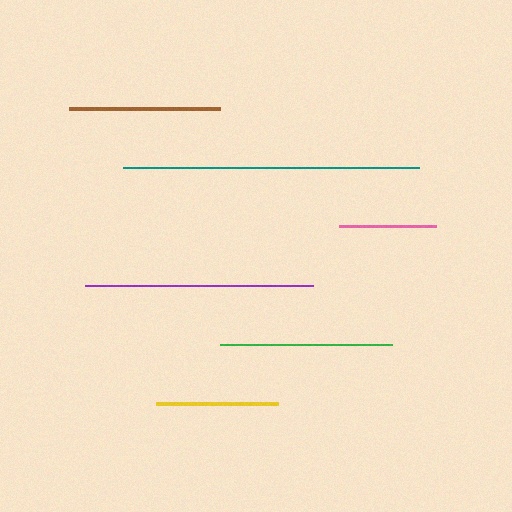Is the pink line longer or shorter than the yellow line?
The yellow line is longer than the pink line.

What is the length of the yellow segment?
The yellow segment is approximately 122 pixels long.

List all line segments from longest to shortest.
From longest to shortest: teal, purple, green, brown, yellow, pink.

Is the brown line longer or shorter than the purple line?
The purple line is longer than the brown line.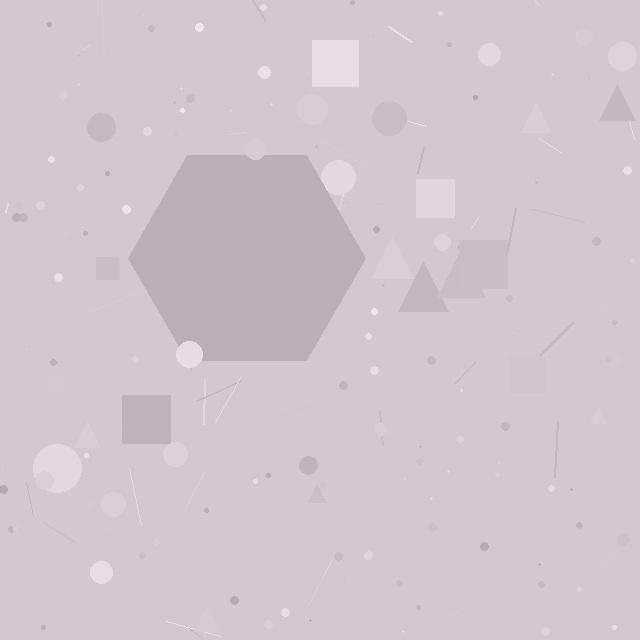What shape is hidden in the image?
A hexagon is hidden in the image.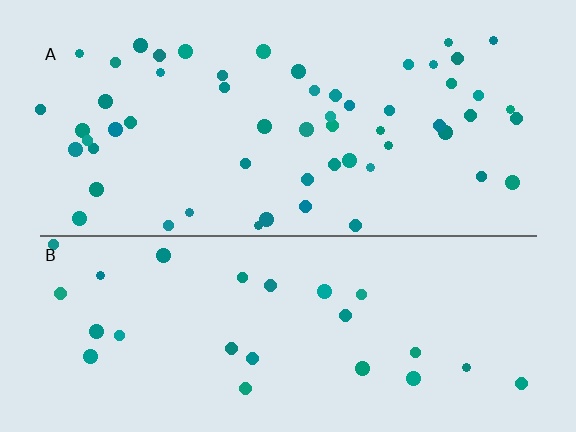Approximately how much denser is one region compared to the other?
Approximately 2.2× — region A over region B.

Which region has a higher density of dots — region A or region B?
A (the top).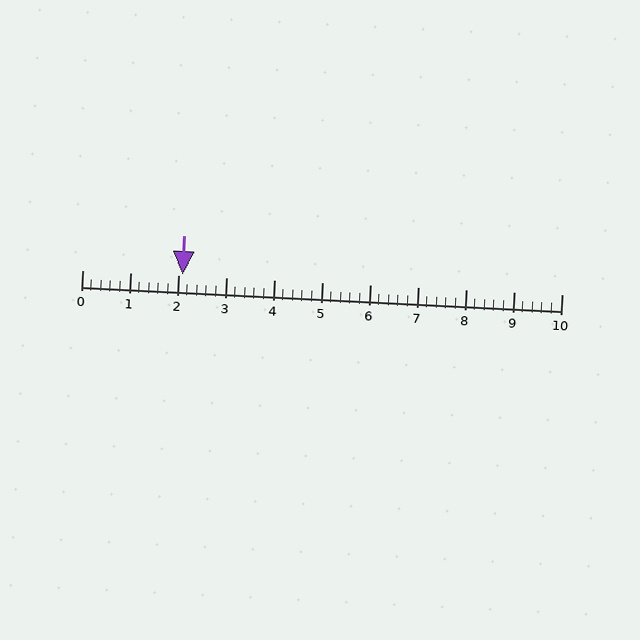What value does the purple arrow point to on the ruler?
The purple arrow points to approximately 2.1.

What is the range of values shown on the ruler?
The ruler shows values from 0 to 10.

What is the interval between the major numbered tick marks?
The major tick marks are spaced 1 units apart.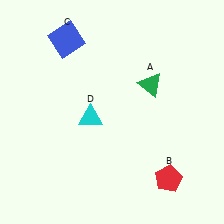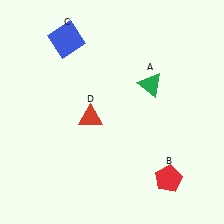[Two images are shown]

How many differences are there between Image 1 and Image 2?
There is 1 difference between the two images.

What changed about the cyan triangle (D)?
In Image 1, D is cyan. In Image 2, it changed to red.